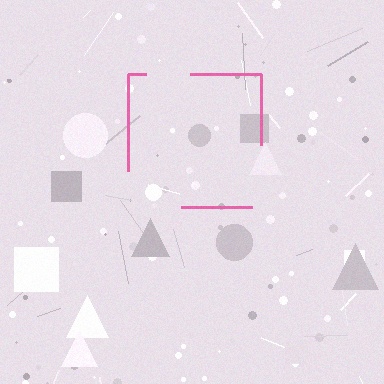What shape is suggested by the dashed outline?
The dashed outline suggests a square.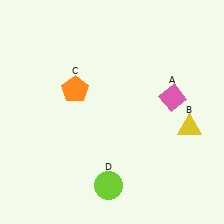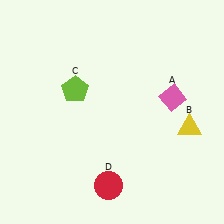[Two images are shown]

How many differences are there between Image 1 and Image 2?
There are 2 differences between the two images.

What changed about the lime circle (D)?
In Image 1, D is lime. In Image 2, it changed to red.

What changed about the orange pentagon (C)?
In Image 1, C is orange. In Image 2, it changed to lime.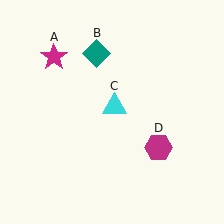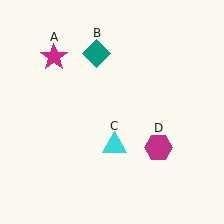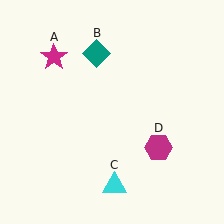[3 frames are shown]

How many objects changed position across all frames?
1 object changed position: cyan triangle (object C).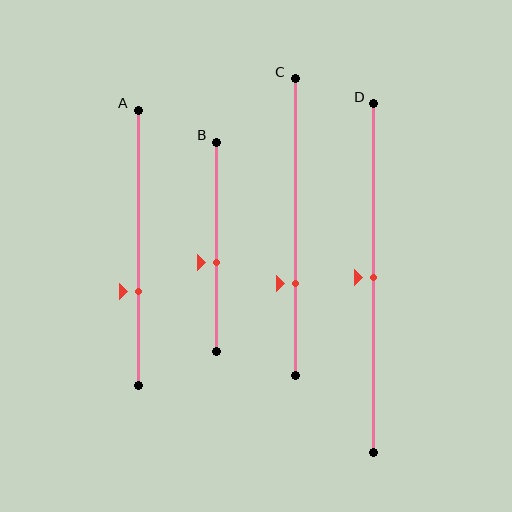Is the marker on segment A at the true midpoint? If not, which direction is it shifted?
No, the marker on segment A is shifted downward by about 16% of the segment length.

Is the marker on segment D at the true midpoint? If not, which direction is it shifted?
Yes, the marker on segment D is at the true midpoint.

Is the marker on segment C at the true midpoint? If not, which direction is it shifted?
No, the marker on segment C is shifted downward by about 19% of the segment length.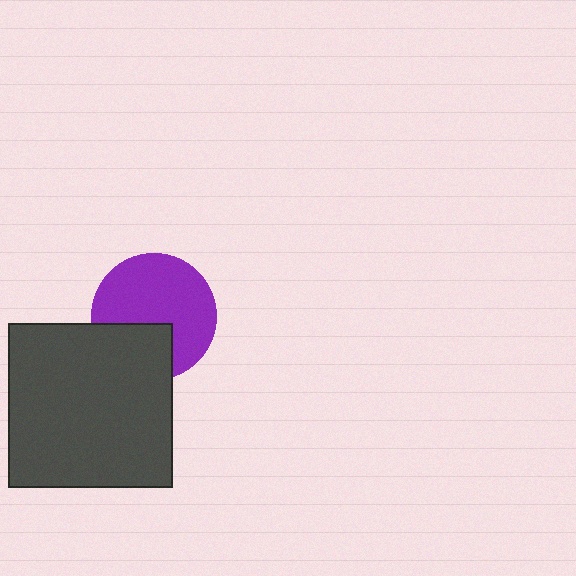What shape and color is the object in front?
The object in front is a dark gray square.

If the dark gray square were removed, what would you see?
You would see the complete purple circle.